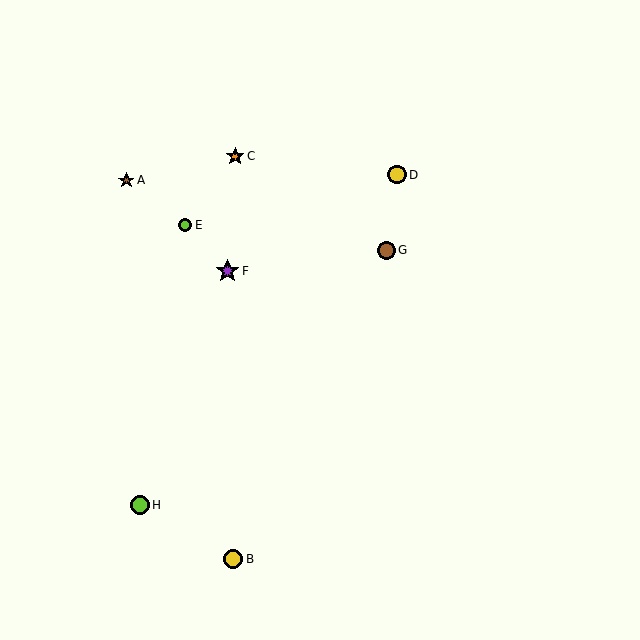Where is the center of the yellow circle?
The center of the yellow circle is at (233, 559).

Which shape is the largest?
The purple star (labeled F) is the largest.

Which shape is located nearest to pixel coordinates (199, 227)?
The lime circle (labeled E) at (185, 225) is nearest to that location.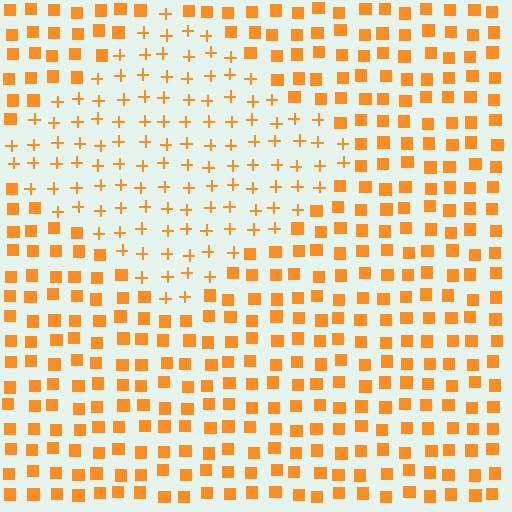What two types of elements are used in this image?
The image uses plus signs inside the diamond region and squares outside it.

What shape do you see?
I see a diamond.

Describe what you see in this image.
The image is filled with small orange elements arranged in a uniform grid. A diamond-shaped region contains plus signs, while the surrounding area contains squares. The boundary is defined purely by the change in element shape.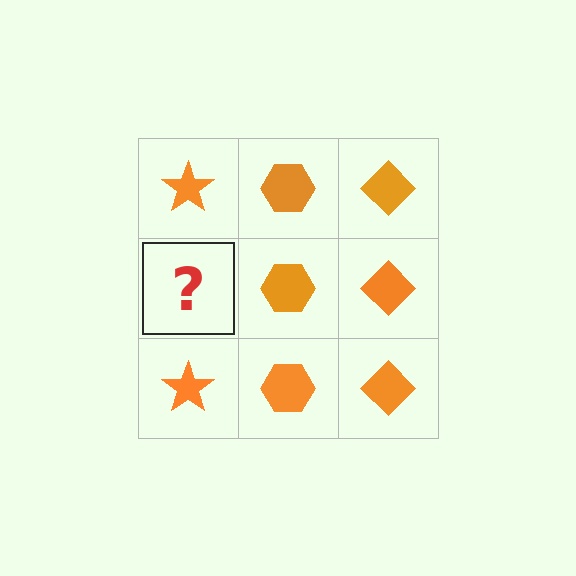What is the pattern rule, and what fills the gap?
The rule is that each column has a consistent shape. The gap should be filled with an orange star.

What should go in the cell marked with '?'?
The missing cell should contain an orange star.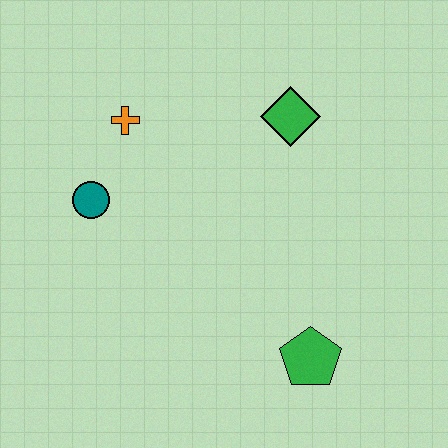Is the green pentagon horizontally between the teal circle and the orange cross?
No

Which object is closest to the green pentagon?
The green diamond is closest to the green pentagon.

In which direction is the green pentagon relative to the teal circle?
The green pentagon is to the right of the teal circle.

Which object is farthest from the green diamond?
The green pentagon is farthest from the green diamond.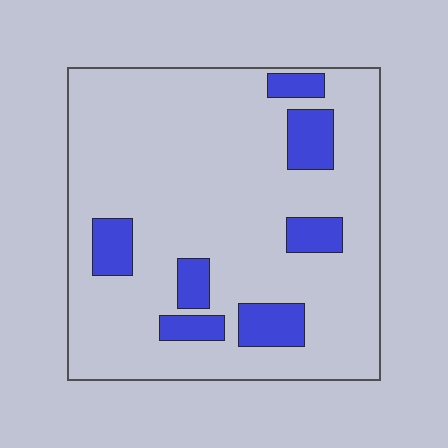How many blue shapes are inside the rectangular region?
7.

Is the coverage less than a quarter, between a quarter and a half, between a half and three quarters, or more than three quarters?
Less than a quarter.